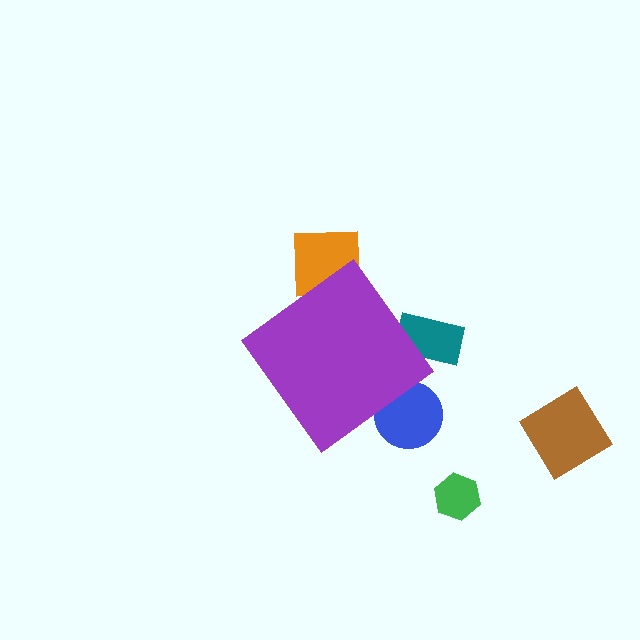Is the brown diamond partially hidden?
No, the brown diamond is fully visible.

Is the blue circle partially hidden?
Yes, the blue circle is partially hidden behind the purple diamond.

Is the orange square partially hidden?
Yes, the orange square is partially hidden behind the purple diamond.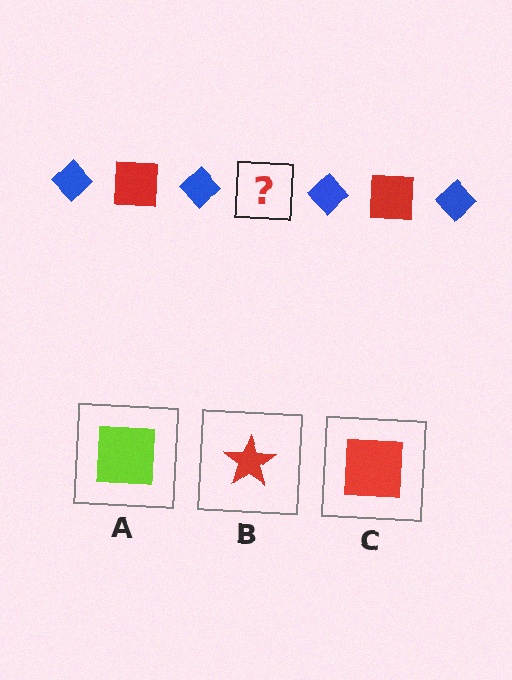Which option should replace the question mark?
Option C.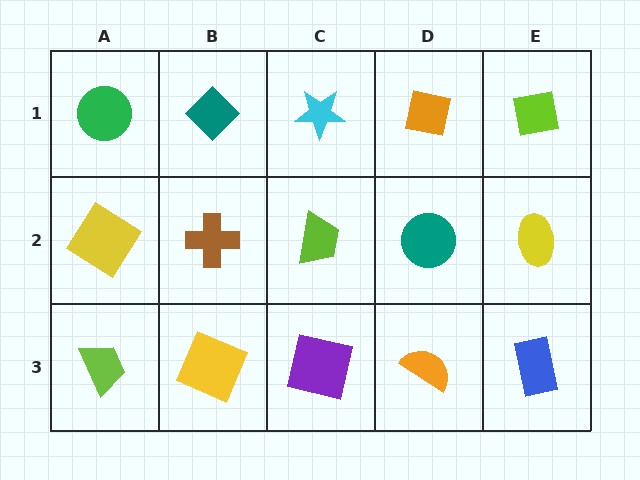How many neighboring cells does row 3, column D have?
3.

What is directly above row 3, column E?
A yellow ellipse.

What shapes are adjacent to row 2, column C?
A cyan star (row 1, column C), a purple square (row 3, column C), a brown cross (row 2, column B), a teal circle (row 2, column D).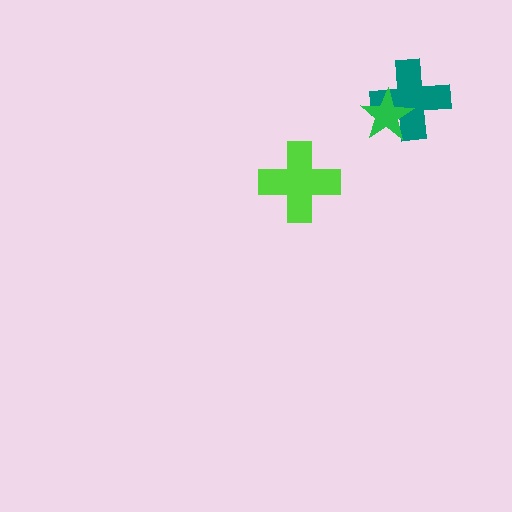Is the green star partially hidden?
No, no other shape covers it.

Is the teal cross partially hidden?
Yes, it is partially covered by another shape.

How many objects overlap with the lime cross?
0 objects overlap with the lime cross.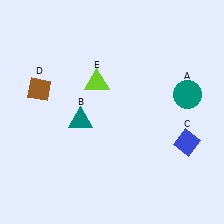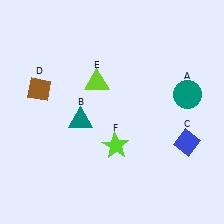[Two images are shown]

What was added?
A lime star (F) was added in Image 2.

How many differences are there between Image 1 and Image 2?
There is 1 difference between the two images.